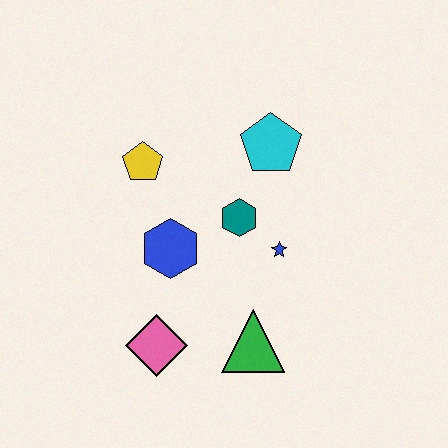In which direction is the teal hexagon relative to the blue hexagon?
The teal hexagon is to the right of the blue hexagon.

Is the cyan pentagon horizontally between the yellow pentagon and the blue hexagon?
No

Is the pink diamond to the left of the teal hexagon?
Yes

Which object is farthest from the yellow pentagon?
The green triangle is farthest from the yellow pentagon.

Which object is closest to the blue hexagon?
The teal hexagon is closest to the blue hexagon.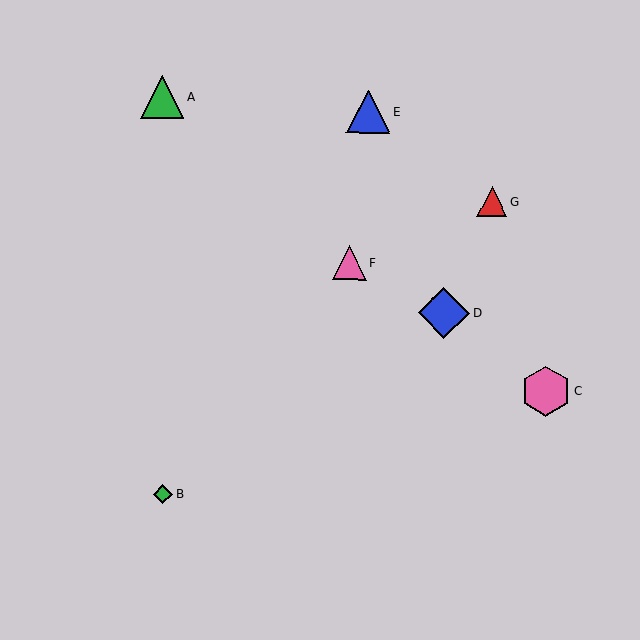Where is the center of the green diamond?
The center of the green diamond is at (163, 494).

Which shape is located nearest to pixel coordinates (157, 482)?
The green diamond (labeled B) at (163, 494) is nearest to that location.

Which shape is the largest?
The blue diamond (labeled D) is the largest.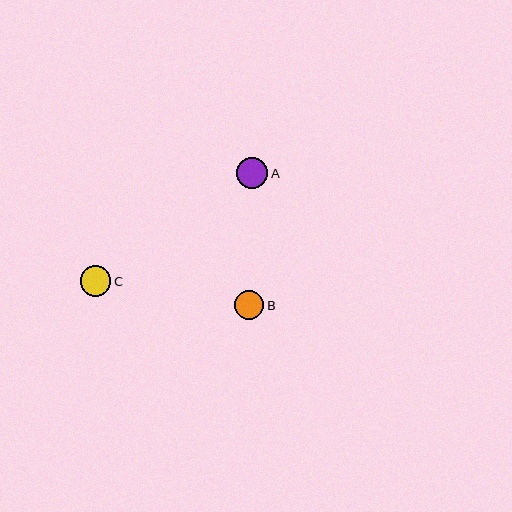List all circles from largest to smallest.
From largest to smallest: A, C, B.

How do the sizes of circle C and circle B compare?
Circle C and circle B are approximately the same size.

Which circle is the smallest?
Circle B is the smallest with a size of approximately 29 pixels.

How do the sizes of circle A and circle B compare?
Circle A and circle B are approximately the same size.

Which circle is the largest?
Circle A is the largest with a size of approximately 31 pixels.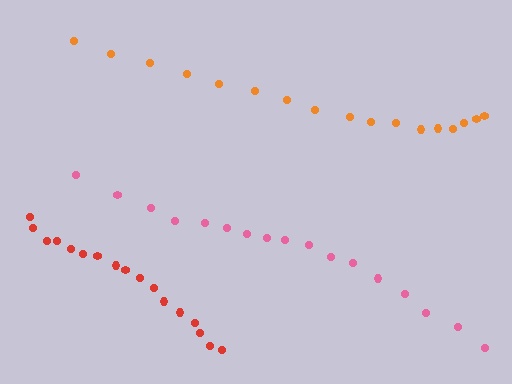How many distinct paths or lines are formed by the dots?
There are 3 distinct paths.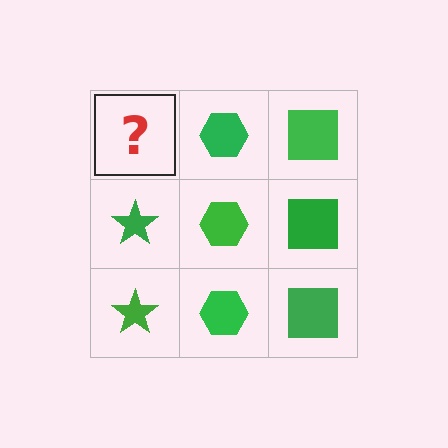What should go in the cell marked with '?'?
The missing cell should contain a green star.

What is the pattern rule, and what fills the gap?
The rule is that each column has a consistent shape. The gap should be filled with a green star.